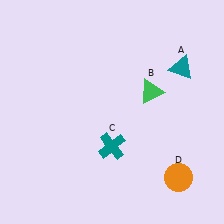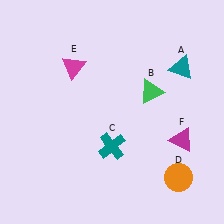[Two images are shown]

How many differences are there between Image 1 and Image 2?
There are 2 differences between the two images.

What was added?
A magenta triangle (E), a magenta triangle (F) were added in Image 2.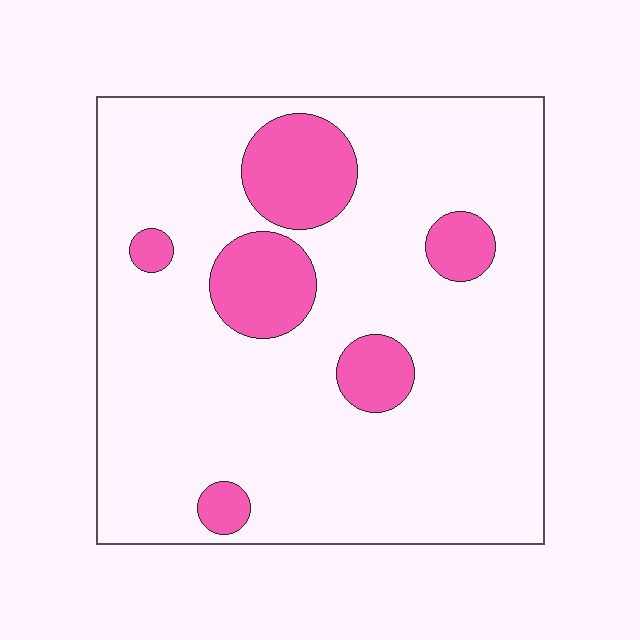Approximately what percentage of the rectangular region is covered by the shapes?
Approximately 15%.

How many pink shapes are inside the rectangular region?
6.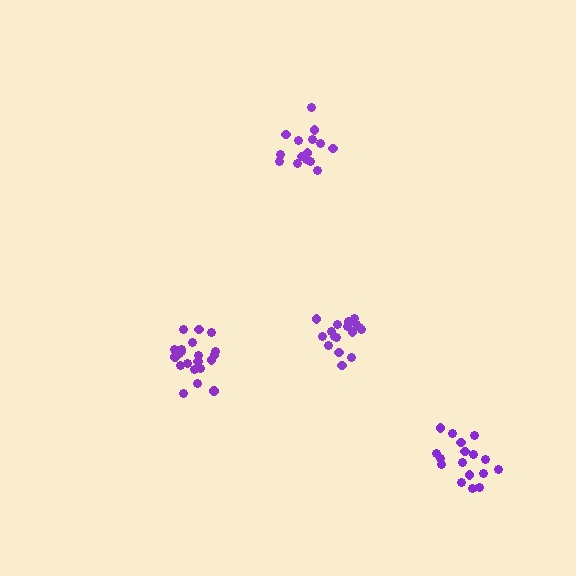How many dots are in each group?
Group 1: 17 dots, Group 2: 15 dots, Group 3: 21 dots, Group 4: 17 dots (70 total).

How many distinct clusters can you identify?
There are 4 distinct clusters.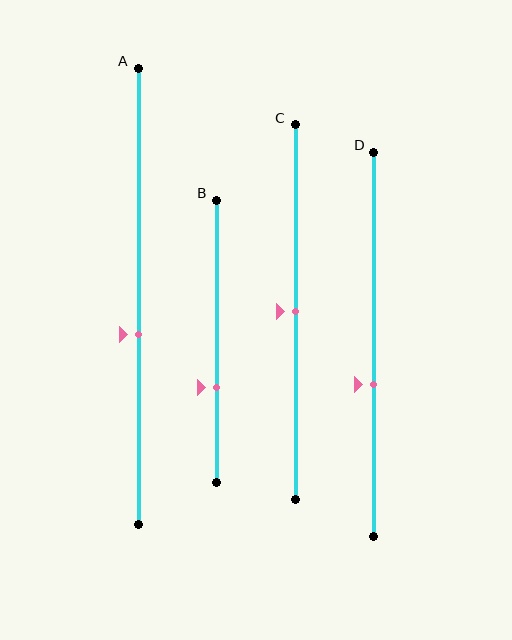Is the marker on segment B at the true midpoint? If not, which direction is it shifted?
No, the marker on segment B is shifted downward by about 16% of the segment length.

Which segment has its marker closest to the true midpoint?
Segment C has its marker closest to the true midpoint.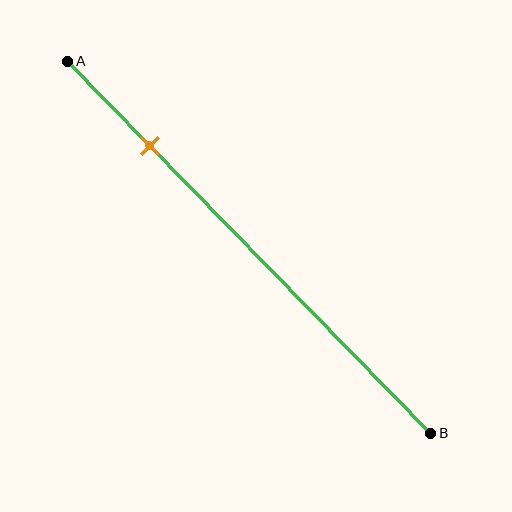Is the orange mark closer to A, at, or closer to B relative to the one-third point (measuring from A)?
The orange mark is closer to point A than the one-third point of segment AB.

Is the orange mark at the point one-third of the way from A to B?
No, the mark is at about 25% from A, not at the 33% one-third point.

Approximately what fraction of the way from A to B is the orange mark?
The orange mark is approximately 25% of the way from A to B.